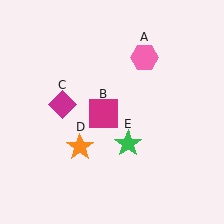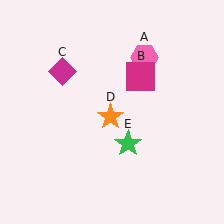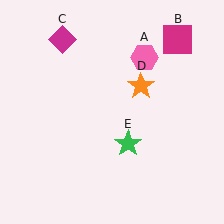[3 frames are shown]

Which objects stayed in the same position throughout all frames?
Pink hexagon (object A) and green star (object E) remained stationary.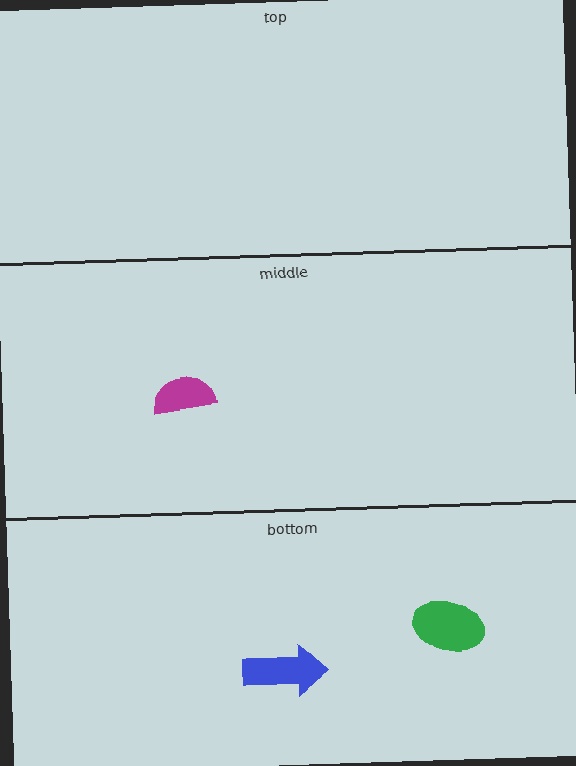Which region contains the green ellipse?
The bottom region.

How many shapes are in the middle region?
1.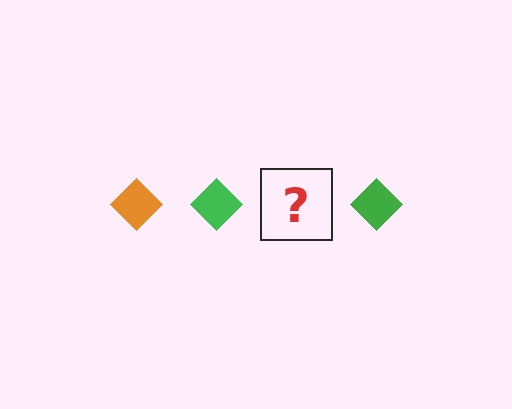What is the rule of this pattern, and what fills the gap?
The rule is that the pattern cycles through orange, green diamonds. The gap should be filled with an orange diamond.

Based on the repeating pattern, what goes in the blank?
The blank should be an orange diamond.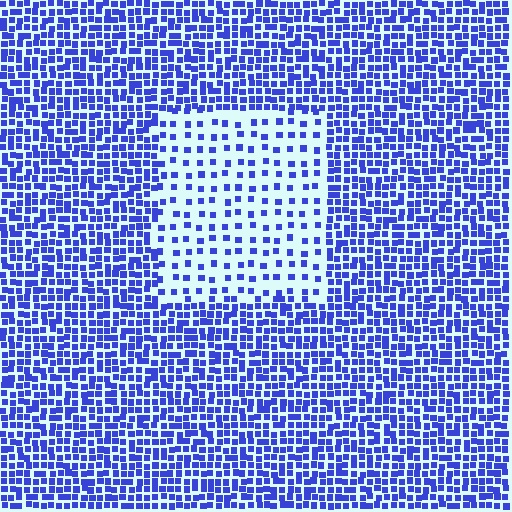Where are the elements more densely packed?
The elements are more densely packed outside the rectangle boundary.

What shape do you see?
I see a rectangle.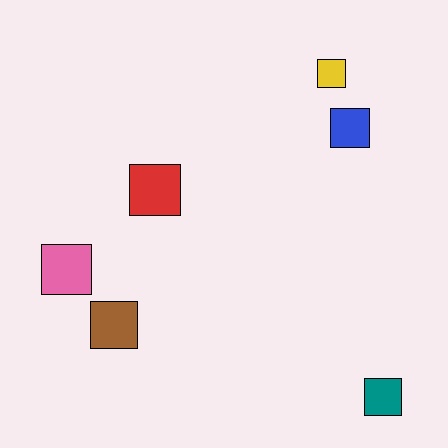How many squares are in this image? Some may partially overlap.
There are 6 squares.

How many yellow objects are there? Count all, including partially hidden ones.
There is 1 yellow object.